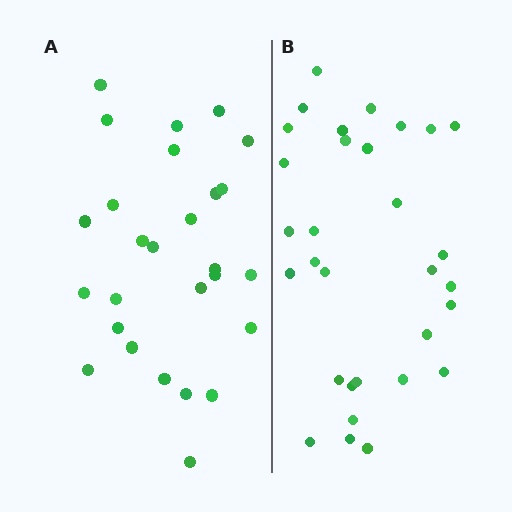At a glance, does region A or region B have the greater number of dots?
Region B (the right region) has more dots.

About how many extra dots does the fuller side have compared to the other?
Region B has about 4 more dots than region A.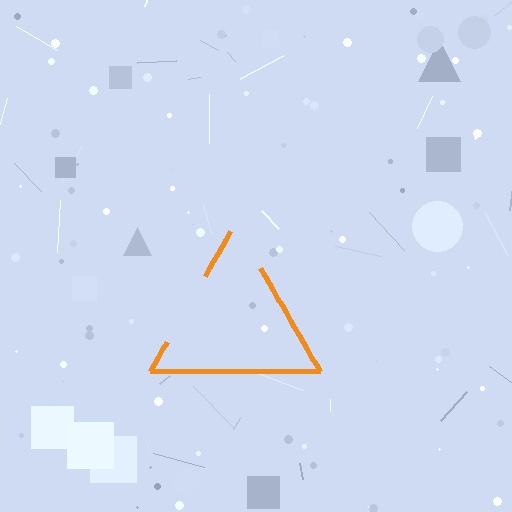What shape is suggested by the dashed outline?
The dashed outline suggests a triangle.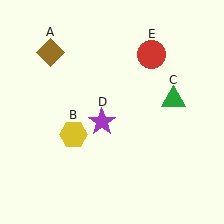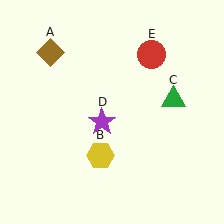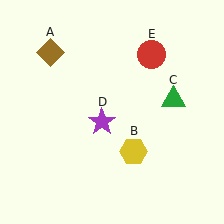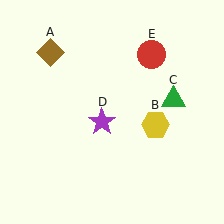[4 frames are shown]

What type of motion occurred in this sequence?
The yellow hexagon (object B) rotated counterclockwise around the center of the scene.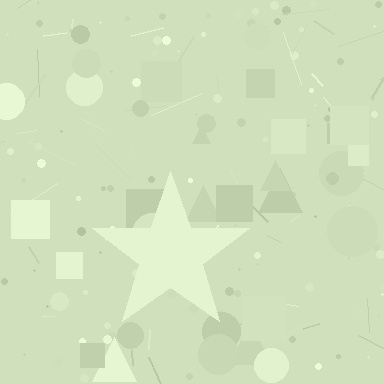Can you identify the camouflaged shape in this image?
The camouflaged shape is a star.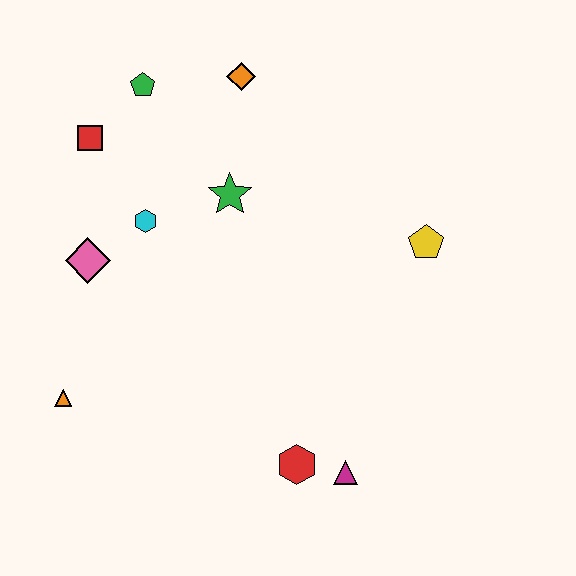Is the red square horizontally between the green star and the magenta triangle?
No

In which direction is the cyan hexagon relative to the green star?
The cyan hexagon is to the left of the green star.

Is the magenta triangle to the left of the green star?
No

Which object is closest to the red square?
The green pentagon is closest to the red square.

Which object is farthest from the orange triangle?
The yellow pentagon is farthest from the orange triangle.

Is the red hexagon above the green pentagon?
No